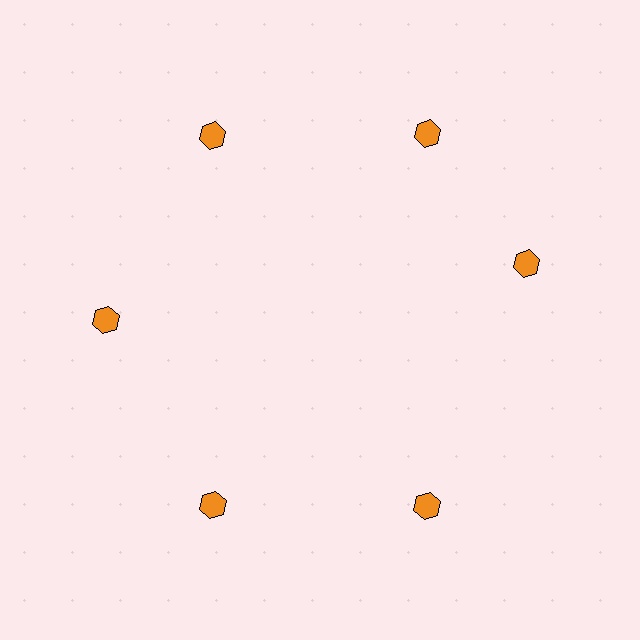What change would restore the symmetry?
The symmetry would be restored by rotating it back into even spacing with its neighbors so that all 6 hexagons sit at equal angles and equal distance from the center.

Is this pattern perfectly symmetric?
No. The 6 orange hexagons are arranged in a ring, but one element near the 3 o'clock position is rotated out of alignment along the ring, breaking the 6-fold rotational symmetry.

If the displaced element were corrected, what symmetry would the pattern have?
It would have 6-fold rotational symmetry — the pattern would map onto itself every 60 degrees.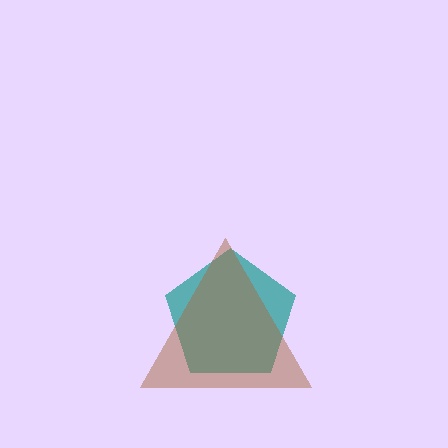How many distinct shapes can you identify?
There are 2 distinct shapes: a teal pentagon, a brown triangle.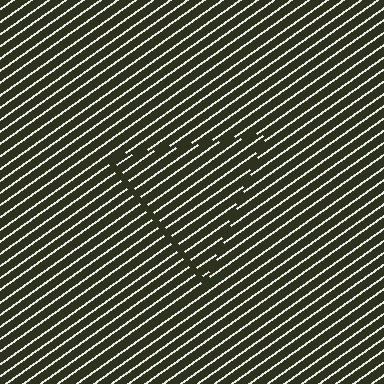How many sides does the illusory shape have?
3 sides — the line-ends trace a triangle.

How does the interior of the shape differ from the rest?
The interior of the shape contains the same grating, shifted by half a period — the contour is defined by the phase discontinuity where line-ends from the inner and outer gratings abut.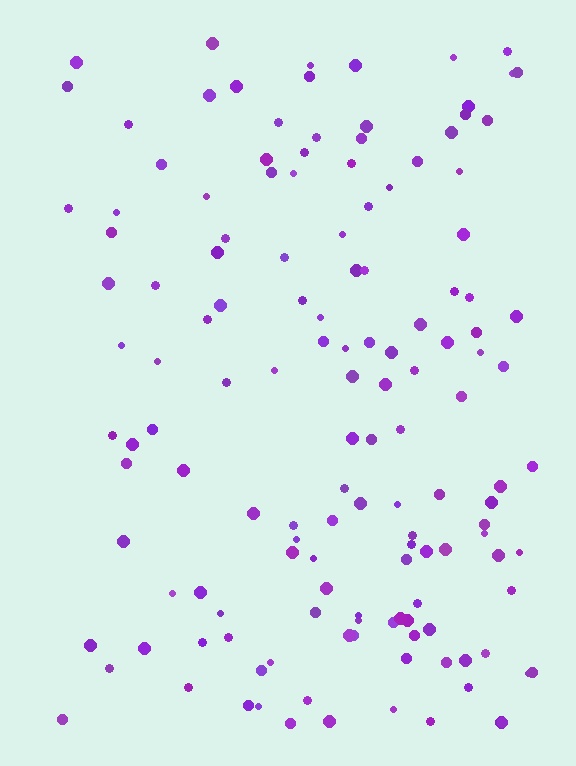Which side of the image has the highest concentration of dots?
The right.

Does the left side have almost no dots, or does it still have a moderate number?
Still a moderate number, just noticeably fewer than the right.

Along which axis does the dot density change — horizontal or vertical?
Horizontal.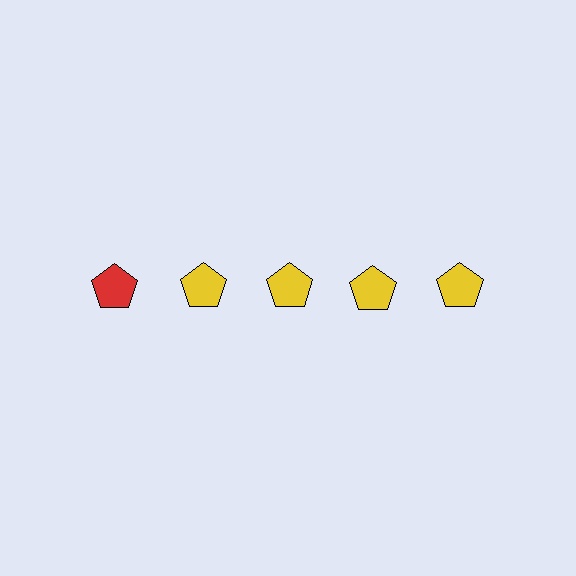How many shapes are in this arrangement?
There are 5 shapes arranged in a grid pattern.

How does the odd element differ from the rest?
It has a different color: red instead of yellow.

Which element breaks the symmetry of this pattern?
The red pentagon in the top row, leftmost column breaks the symmetry. All other shapes are yellow pentagons.